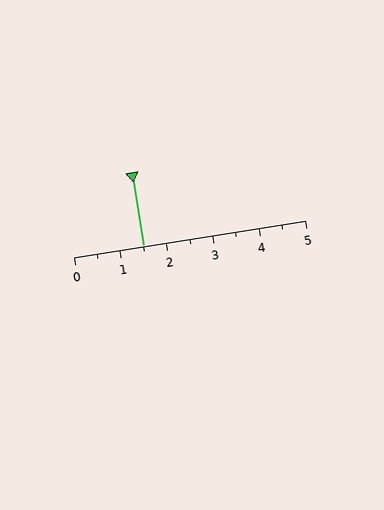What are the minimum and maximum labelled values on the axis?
The axis runs from 0 to 5.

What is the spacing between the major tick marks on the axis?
The major ticks are spaced 1 apart.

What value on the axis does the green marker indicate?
The marker indicates approximately 1.5.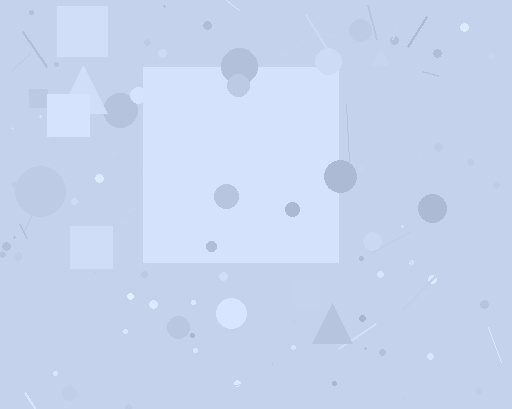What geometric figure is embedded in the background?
A square is embedded in the background.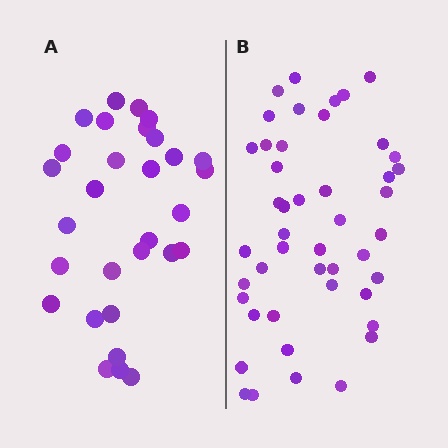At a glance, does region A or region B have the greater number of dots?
Region B (the right region) has more dots.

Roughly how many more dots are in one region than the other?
Region B has approximately 15 more dots than region A.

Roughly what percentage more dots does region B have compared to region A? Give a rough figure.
About 55% more.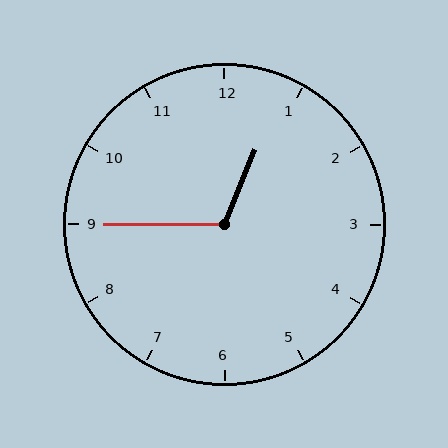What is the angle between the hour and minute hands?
Approximately 112 degrees.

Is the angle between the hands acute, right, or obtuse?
It is obtuse.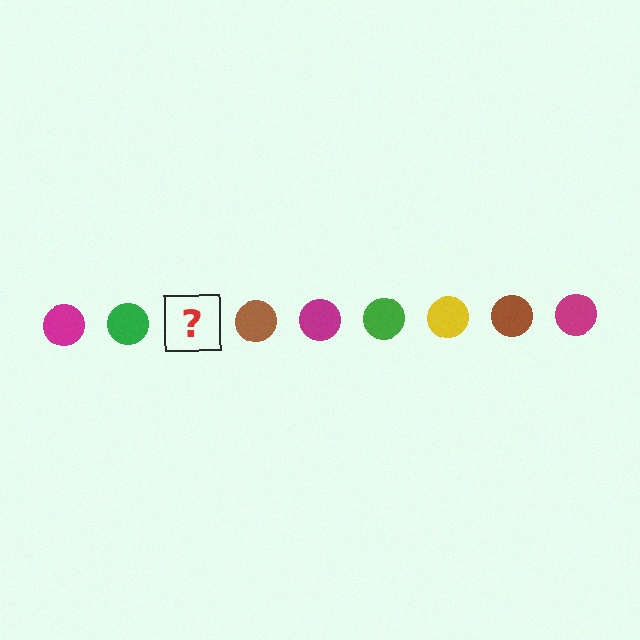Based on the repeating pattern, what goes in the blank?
The blank should be a yellow circle.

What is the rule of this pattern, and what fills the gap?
The rule is that the pattern cycles through magenta, green, yellow, brown circles. The gap should be filled with a yellow circle.